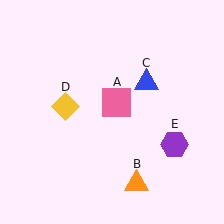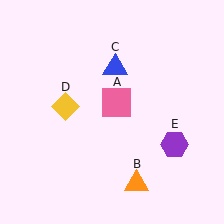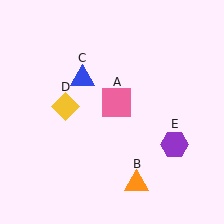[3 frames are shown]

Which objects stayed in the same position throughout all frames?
Pink square (object A) and orange triangle (object B) and yellow diamond (object D) and purple hexagon (object E) remained stationary.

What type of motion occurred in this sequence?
The blue triangle (object C) rotated counterclockwise around the center of the scene.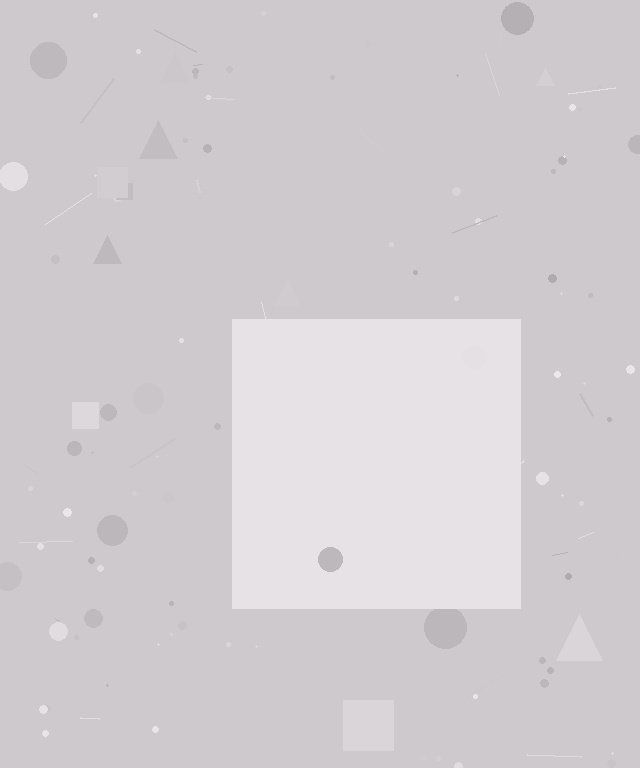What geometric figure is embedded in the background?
A square is embedded in the background.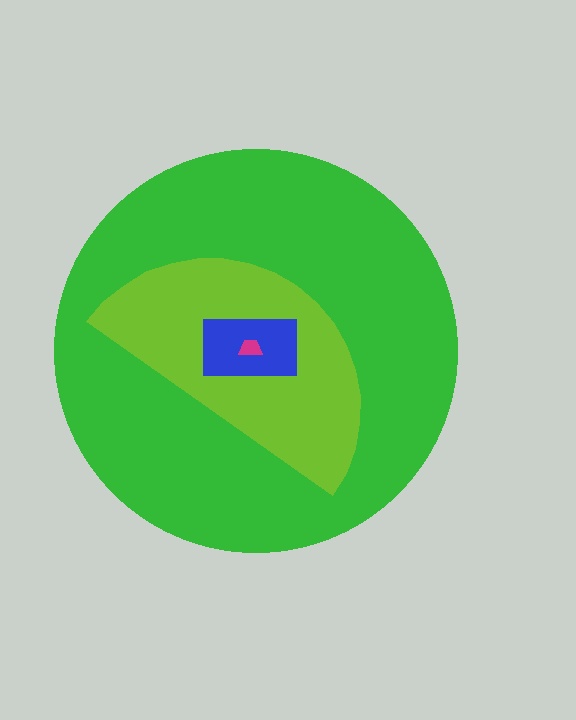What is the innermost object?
The magenta trapezoid.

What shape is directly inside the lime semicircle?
The blue rectangle.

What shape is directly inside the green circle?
The lime semicircle.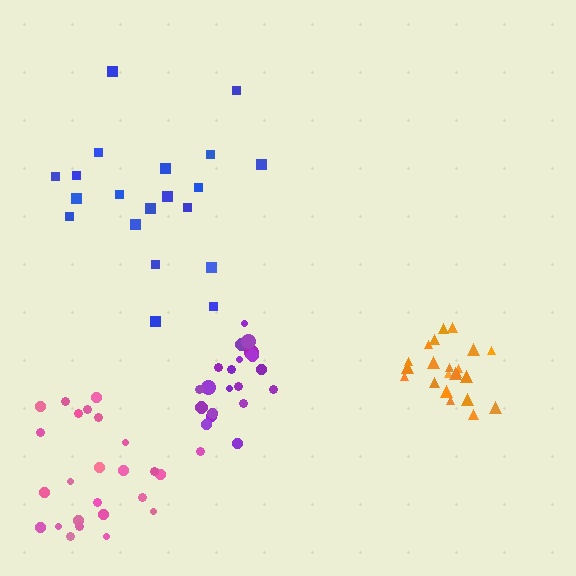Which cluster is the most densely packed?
Orange.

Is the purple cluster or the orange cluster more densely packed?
Orange.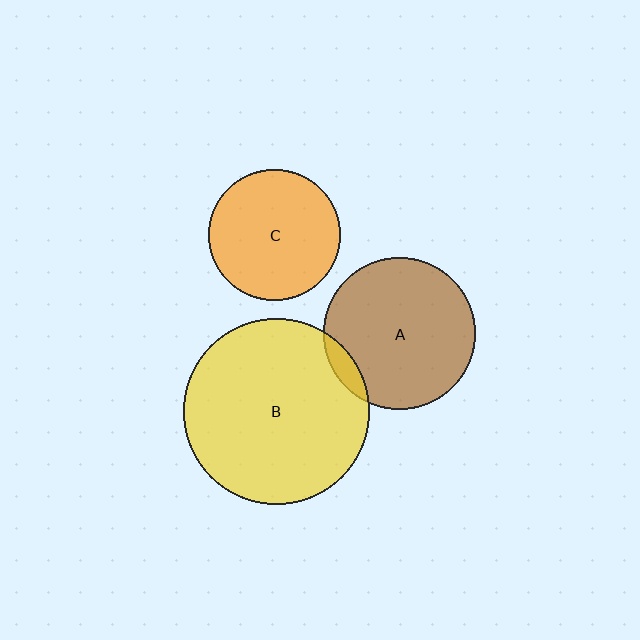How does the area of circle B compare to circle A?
Approximately 1.5 times.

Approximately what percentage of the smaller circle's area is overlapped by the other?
Approximately 5%.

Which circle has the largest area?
Circle B (yellow).